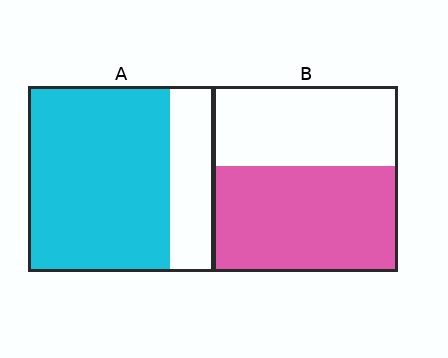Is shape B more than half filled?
Yes.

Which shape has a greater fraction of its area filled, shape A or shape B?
Shape A.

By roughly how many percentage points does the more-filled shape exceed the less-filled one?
By roughly 20 percentage points (A over B).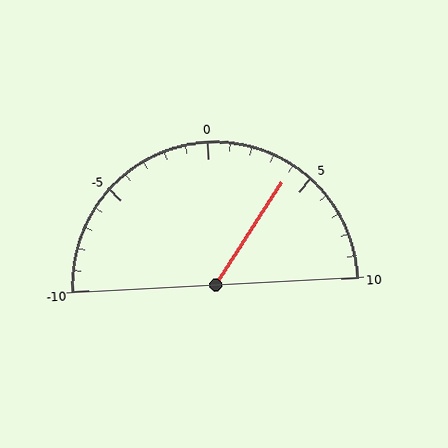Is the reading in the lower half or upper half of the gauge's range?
The reading is in the upper half of the range (-10 to 10).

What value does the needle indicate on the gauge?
The needle indicates approximately 4.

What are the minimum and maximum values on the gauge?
The gauge ranges from -10 to 10.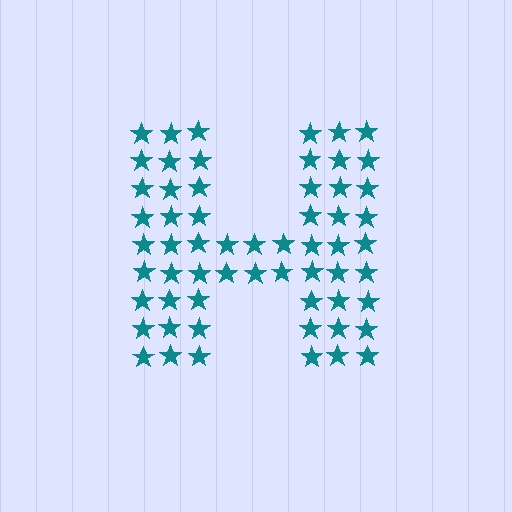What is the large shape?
The large shape is the letter H.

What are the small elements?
The small elements are stars.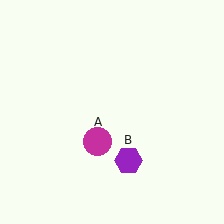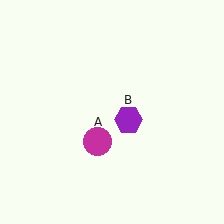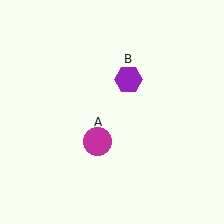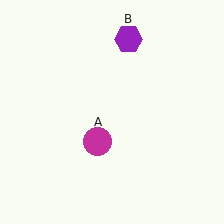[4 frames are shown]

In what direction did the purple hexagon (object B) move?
The purple hexagon (object B) moved up.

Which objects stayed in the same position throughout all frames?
Magenta circle (object A) remained stationary.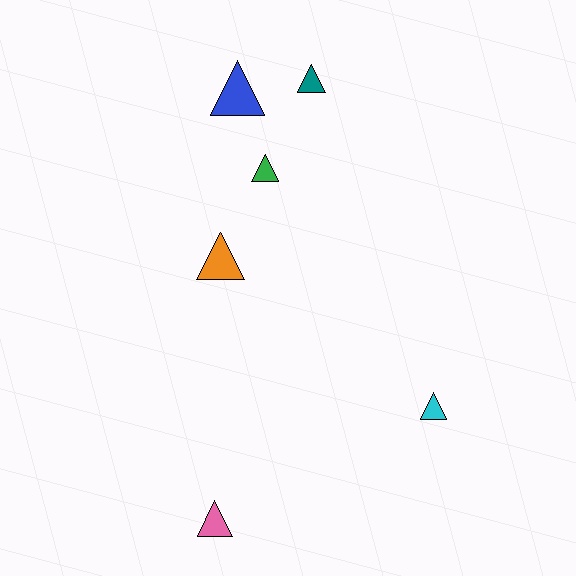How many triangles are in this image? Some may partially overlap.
There are 6 triangles.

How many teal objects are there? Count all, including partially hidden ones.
There is 1 teal object.